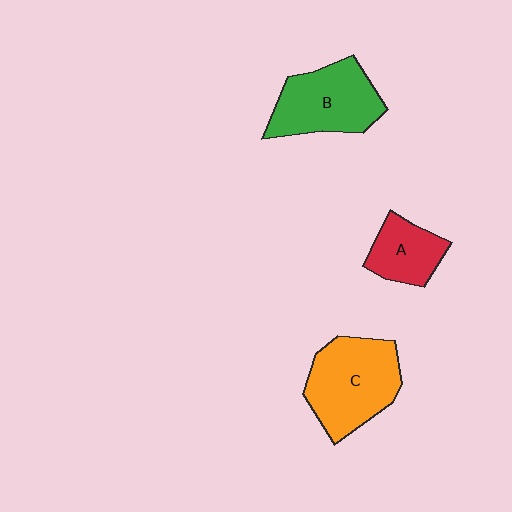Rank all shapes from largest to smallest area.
From largest to smallest: C (orange), B (green), A (red).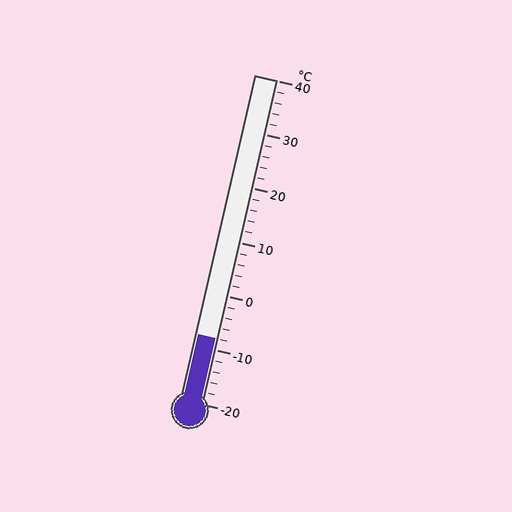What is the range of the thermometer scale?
The thermometer scale ranges from -20°C to 40°C.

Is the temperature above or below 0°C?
The temperature is below 0°C.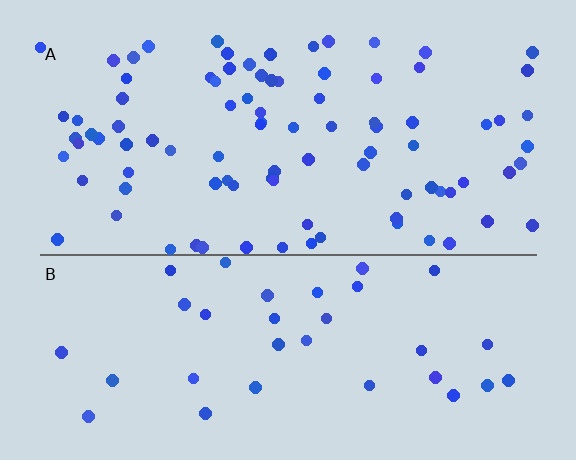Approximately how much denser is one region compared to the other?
Approximately 2.6× — region A over region B.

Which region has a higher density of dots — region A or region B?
A (the top).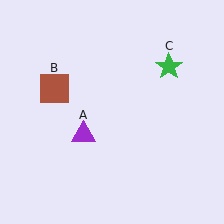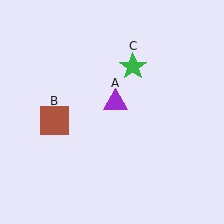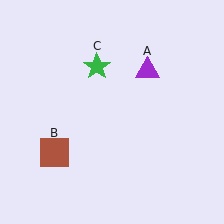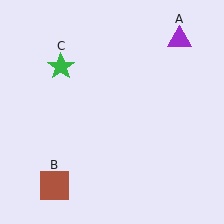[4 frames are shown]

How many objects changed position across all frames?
3 objects changed position: purple triangle (object A), brown square (object B), green star (object C).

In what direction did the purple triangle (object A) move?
The purple triangle (object A) moved up and to the right.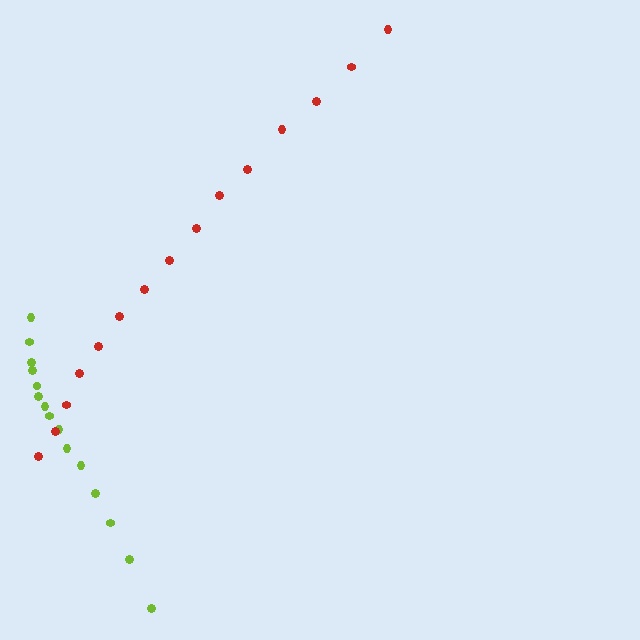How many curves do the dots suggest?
There are 2 distinct paths.